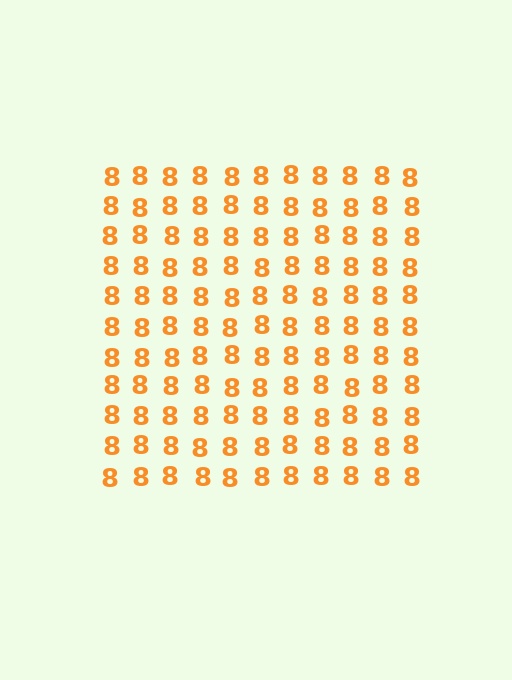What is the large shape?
The large shape is a square.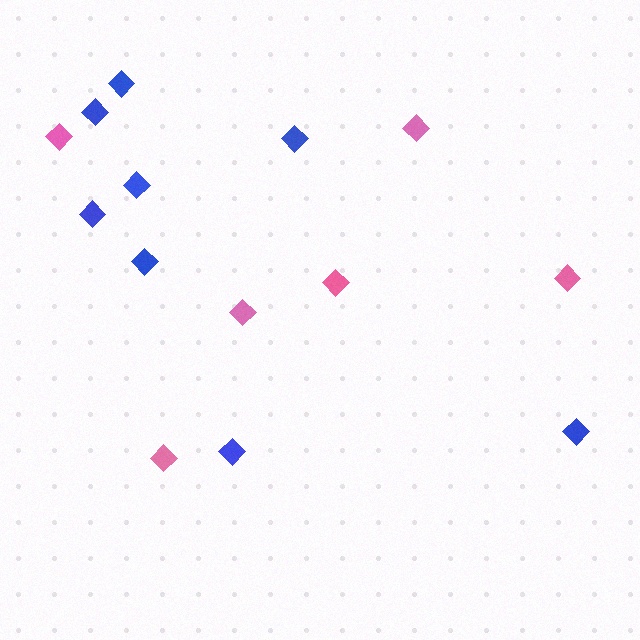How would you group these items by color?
There are 2 groups: one group of pink diamonds (6) and one group of blue diamonds (8).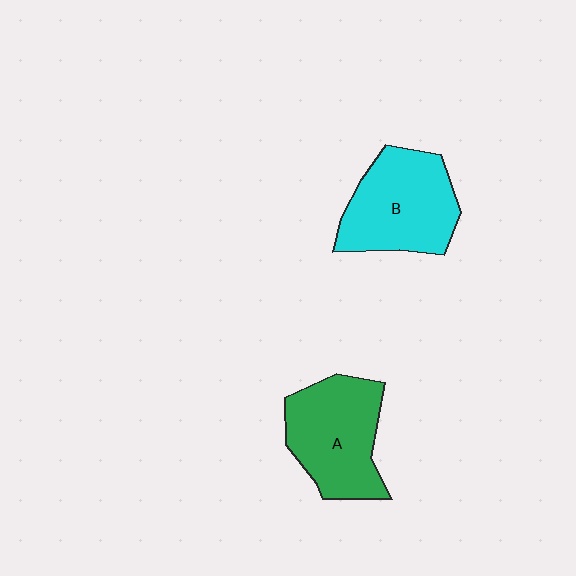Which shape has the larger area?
Shape B (cyan).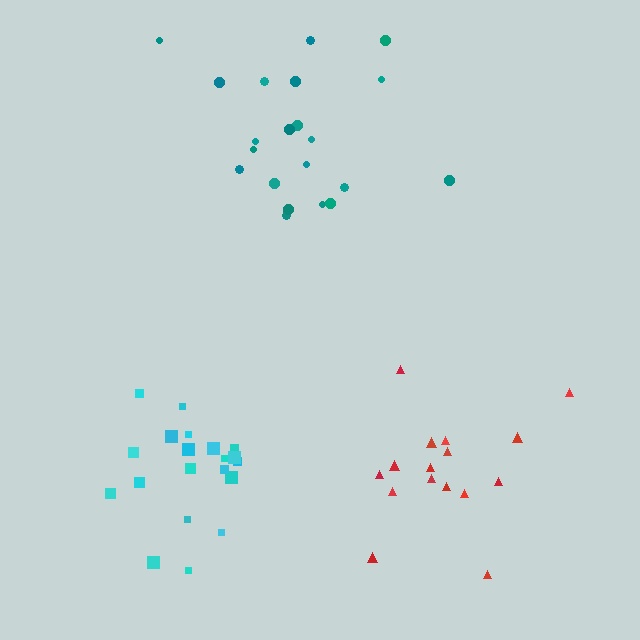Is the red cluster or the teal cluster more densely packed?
Teal.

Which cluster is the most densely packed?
Cyan.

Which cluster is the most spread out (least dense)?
Red.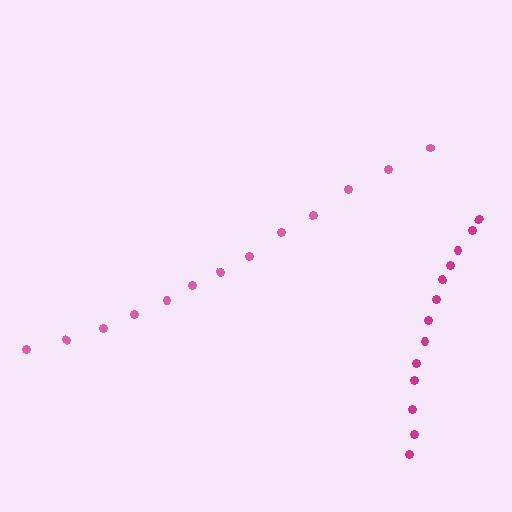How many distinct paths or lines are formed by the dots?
There are 2 distinct paths.